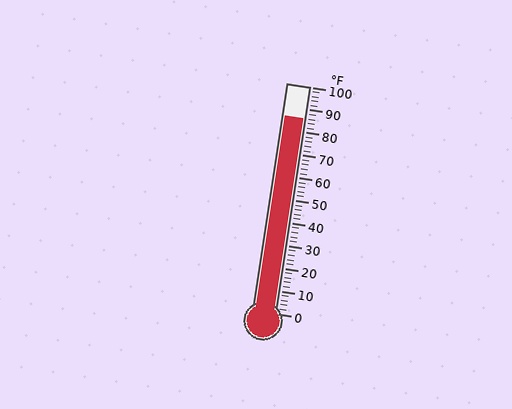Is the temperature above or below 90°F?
The temperature is below 90°F.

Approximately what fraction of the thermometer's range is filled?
The thermometer is filled to approximately 85% of its range.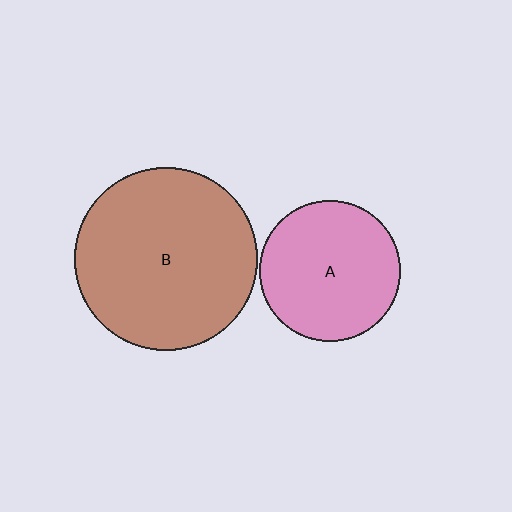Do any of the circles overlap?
No, none of the circles overlap.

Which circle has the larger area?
Circle B (brown).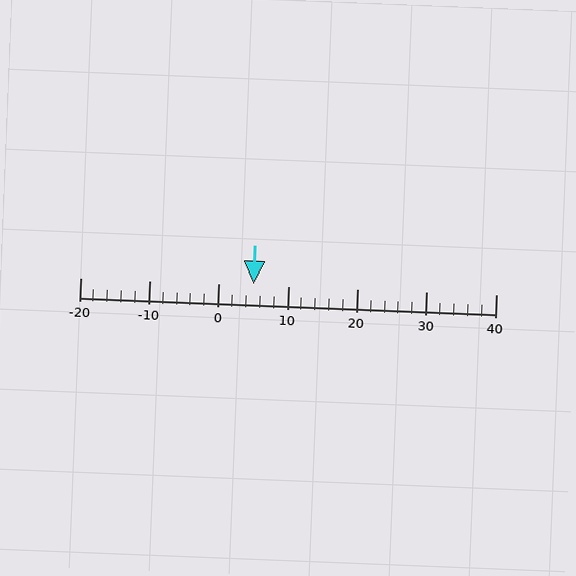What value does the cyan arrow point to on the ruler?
The cyan arrow points to approximately 5.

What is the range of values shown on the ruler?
The ruler shows values from -20 to 40.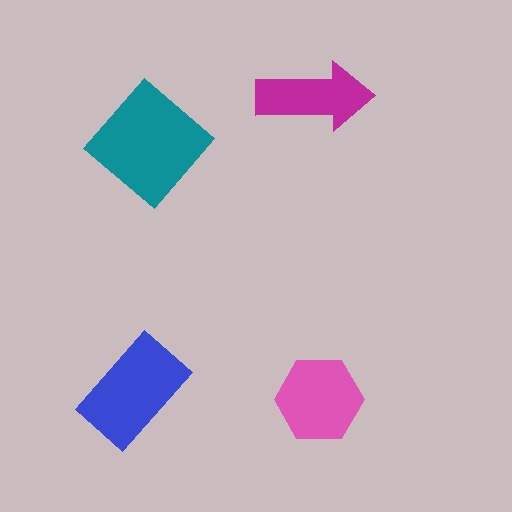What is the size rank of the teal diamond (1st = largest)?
1st.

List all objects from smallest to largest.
The magenta arrow, the pink hexagon, the blue rectangle, the teal diamond.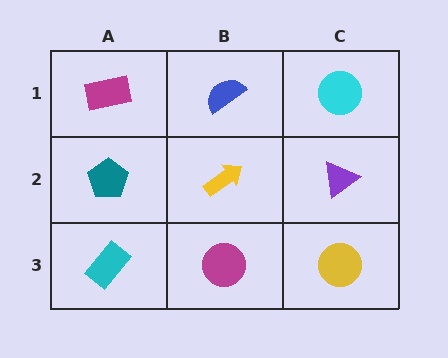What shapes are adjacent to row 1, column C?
A purple triangle (row 2, column C), a blue semicircle (row 1, column B).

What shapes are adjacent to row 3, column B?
A yellow arrow (row 2, column B), a cyan rectangle (row 3, column A), a yellow circle (row 3, column C).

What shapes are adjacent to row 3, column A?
A teal pentagon (row 2, column A), a magenta circle (row 3, column B).